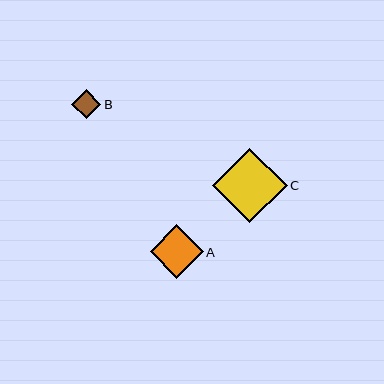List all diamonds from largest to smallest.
From largest to smallest: C, A, B.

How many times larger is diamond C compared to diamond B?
Diamond C is approximately 2.5 times the size of diamond B.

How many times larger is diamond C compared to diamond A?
Diamond C is approximately 1.4 times the size of diamond A.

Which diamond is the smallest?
Diamond B is the smallest with a size of approximately 30 pixels.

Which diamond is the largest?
Diamond C is the largest with a size of approximately 75 pixels.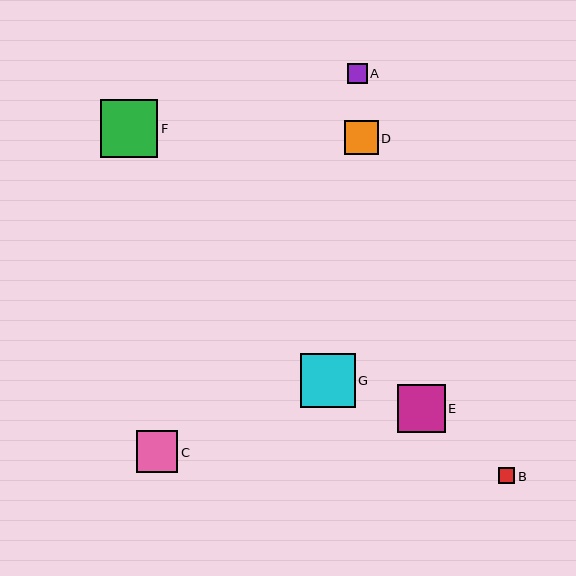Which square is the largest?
Square F is the largest with a size of approximately 58 pixels.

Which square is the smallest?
Square B is the smallest with a size of approximately 17 pixels.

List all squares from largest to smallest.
From largest to smallest: F, G, E, C, D, A, B.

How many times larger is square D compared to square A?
Square D is approximately 1.7 times the size of square A.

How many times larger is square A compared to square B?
Square A is approximately 1.2 times the size of square B.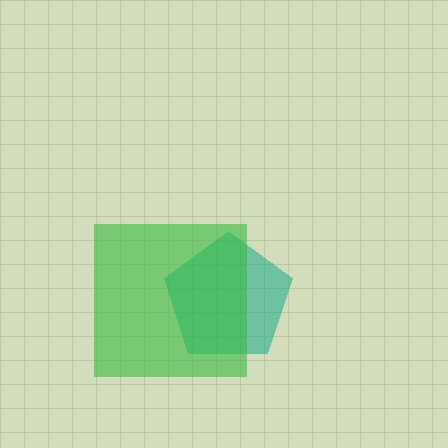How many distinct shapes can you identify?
There are 2 distinct shapes: a teal pentagon, a green square.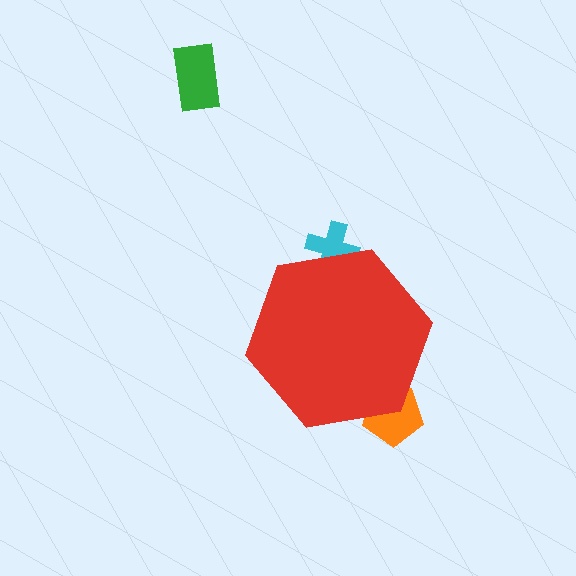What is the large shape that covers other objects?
A red hexagon.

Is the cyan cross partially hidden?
Yes, the cyan cross is partially hidden behind the red hexagon.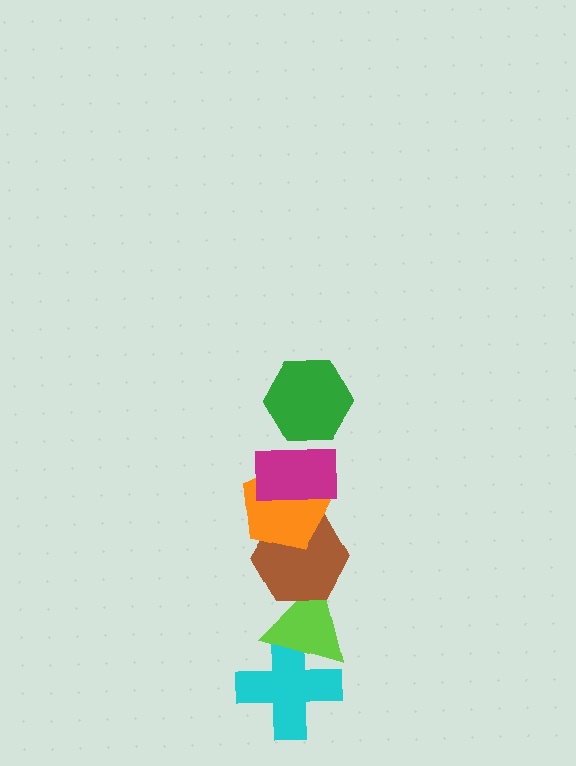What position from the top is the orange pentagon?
The orange pentagon is 3rd from the top.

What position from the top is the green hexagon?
The green hexagon is 1st from the top.